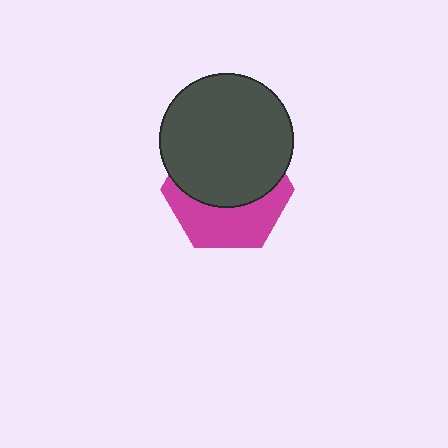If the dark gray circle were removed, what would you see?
You would see the complete magenta hexagon.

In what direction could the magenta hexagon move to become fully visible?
The magenta hexagon could move down. That would shift it out from behind the dark gray circle entirely.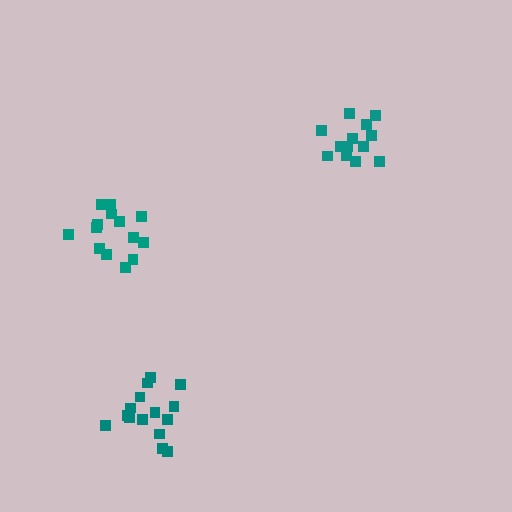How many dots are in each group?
Group 1: 14 dots, Group 2: 13 dots, Group 3: 15 dots (42 total).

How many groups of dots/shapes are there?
There are 3 groups.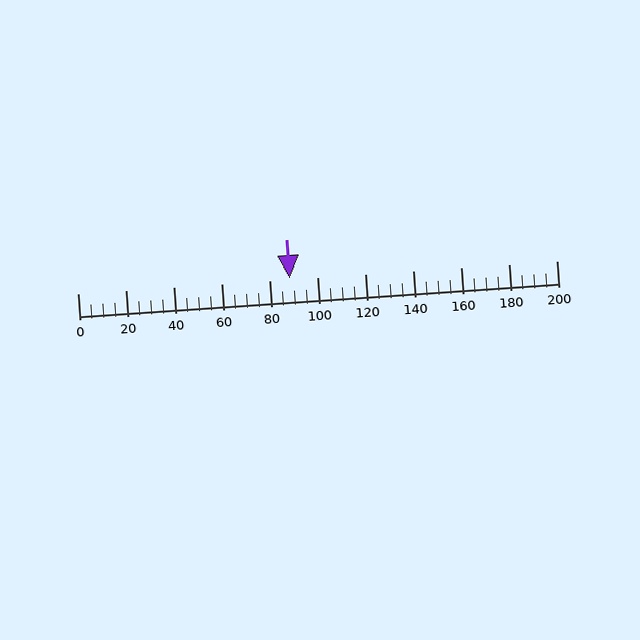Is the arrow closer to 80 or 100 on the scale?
The arrow is closer to 80.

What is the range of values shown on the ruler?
The ruler shows values from 0 to 200.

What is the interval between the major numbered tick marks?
The major tick marks are spaced 20 units apart.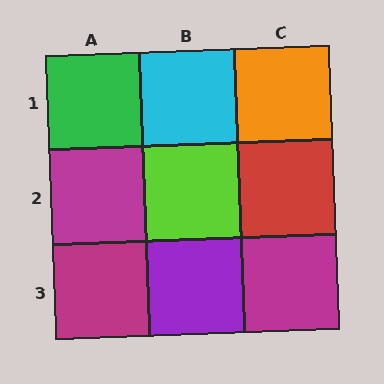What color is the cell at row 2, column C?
Red.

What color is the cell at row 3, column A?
Magenta.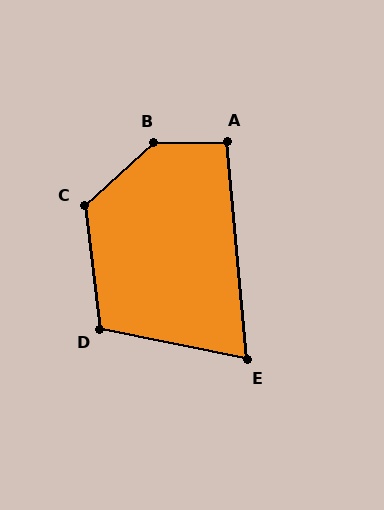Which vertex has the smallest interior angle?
E, at approximately 73 degrees.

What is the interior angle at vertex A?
Approximately 95 degrees (approximately right).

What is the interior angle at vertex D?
Approximately 109 degrees (obtuse).